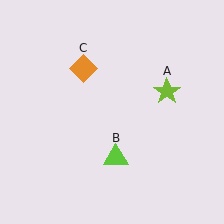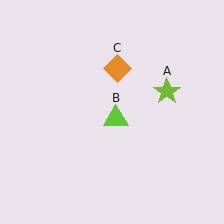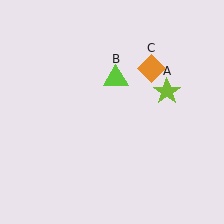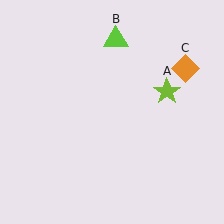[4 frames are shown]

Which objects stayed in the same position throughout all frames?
Lime star (object A) remained stationary.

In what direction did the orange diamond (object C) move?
The orange diamond (object C) moved right.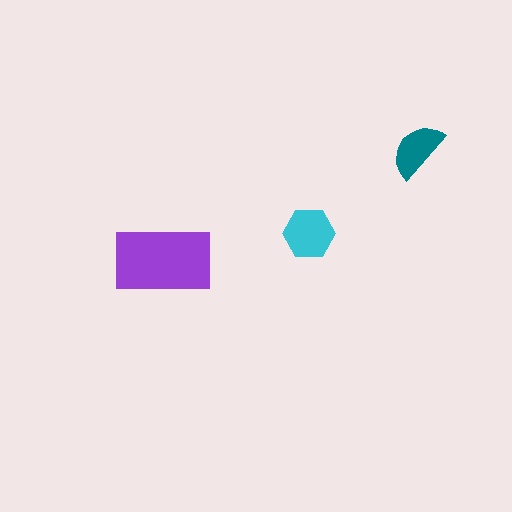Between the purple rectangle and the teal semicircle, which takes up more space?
The purple rectangle.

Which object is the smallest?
The teal semicircle.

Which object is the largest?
The purple rectangle.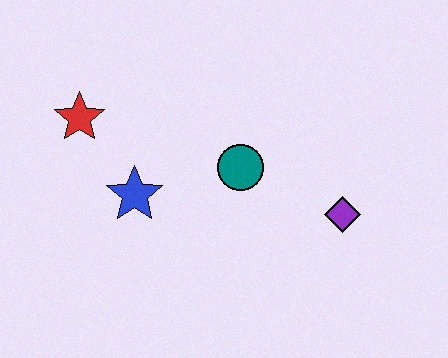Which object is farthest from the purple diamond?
The red star is farthest from the purple diamond.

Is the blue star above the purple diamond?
Yes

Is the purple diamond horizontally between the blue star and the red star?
No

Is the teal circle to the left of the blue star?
No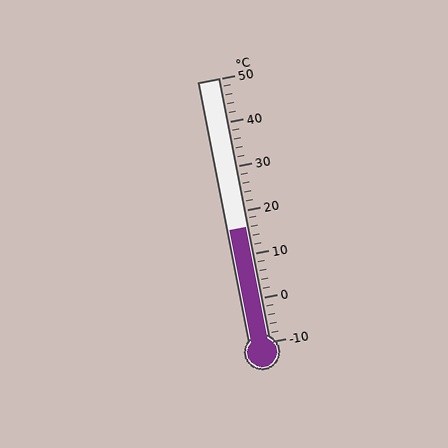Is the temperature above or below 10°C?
The temperature is above 10°C.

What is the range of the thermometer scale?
The thermometer scale ranges from -10°C to 50°C.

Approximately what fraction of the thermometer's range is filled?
The thermometer is filled to approximately 45% of its range.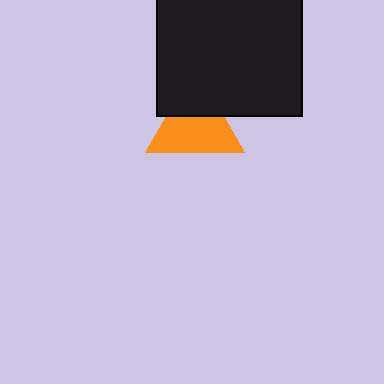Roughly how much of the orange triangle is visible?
Most of it is visible (roughly 65%).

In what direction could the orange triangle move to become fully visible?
The orange triangle could move down. That would shift it out from behind the black square entirely.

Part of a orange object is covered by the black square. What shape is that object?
It is a triangle.